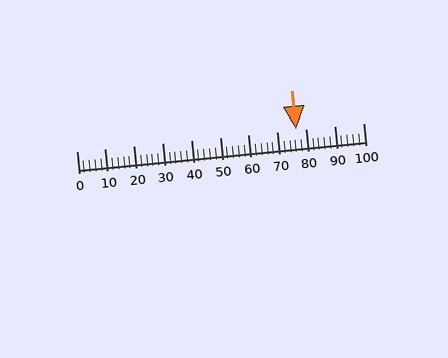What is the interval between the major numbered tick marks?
The major tick marks are spaced 10 units apart.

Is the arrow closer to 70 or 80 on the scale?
The arrow is closer to 80.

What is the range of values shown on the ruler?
The ruler shows values from 0 to 100.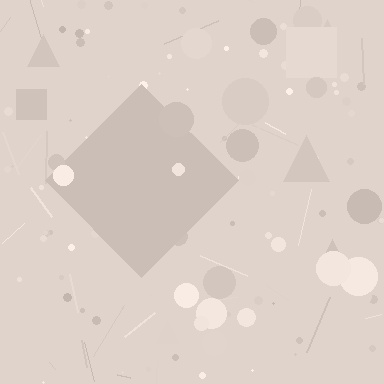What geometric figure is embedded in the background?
A diamond is embedded in the background.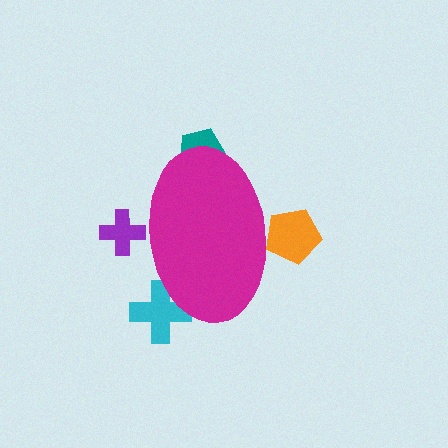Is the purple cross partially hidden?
Yes, the purple cross is partially hidden behind the magenta ellipse.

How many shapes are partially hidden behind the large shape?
4 shapes are partially hidden.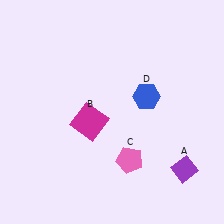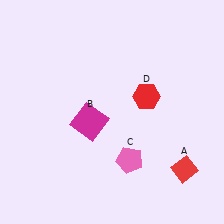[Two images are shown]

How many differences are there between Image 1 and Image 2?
There are 2 differences between the two images.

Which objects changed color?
A changed from purple to red. D changed from blue to red.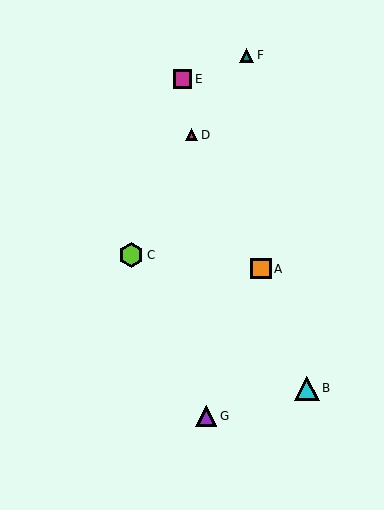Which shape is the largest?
The lime hexagon (labeled C) is the largest.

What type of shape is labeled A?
Shape A is an orange square.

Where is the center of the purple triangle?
The center of the purple triangle is at (206, 416).